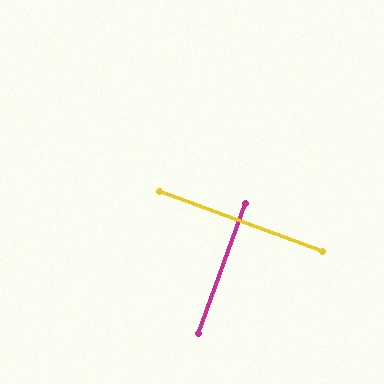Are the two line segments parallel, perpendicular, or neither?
Perpendicular — they meet at approximately 90°.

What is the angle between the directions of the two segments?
Approximately 90 degrees.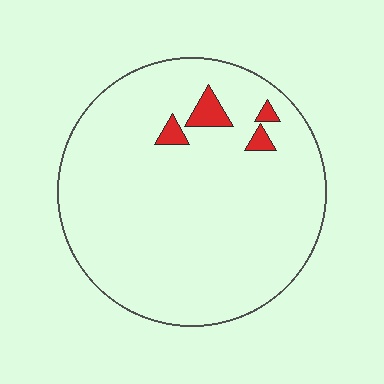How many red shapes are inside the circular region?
4.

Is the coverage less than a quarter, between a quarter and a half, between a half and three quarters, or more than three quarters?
Less than a quarter.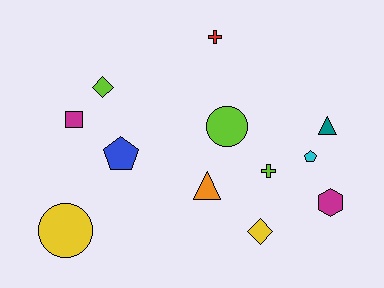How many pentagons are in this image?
There are 2 pentagons.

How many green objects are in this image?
There are no green objects.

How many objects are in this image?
There are 12 objects.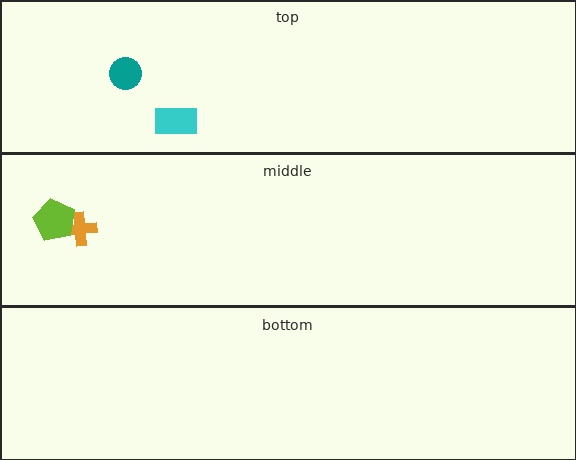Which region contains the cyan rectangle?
The top region.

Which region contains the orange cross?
The middle region.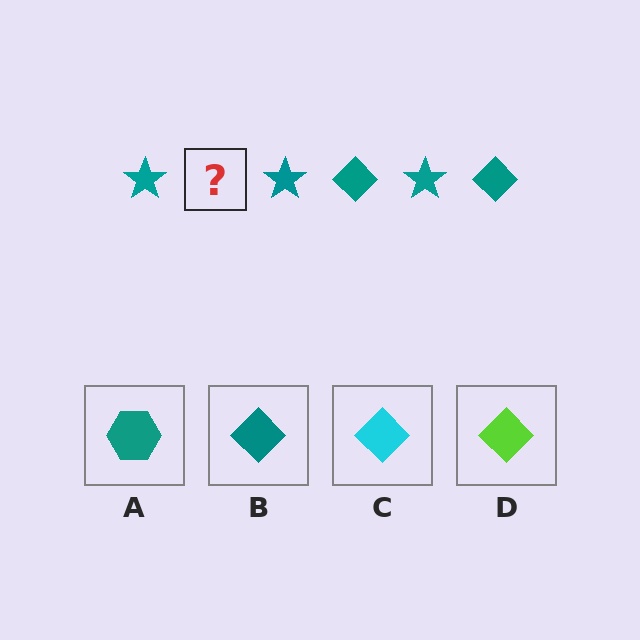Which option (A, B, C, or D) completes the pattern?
B.